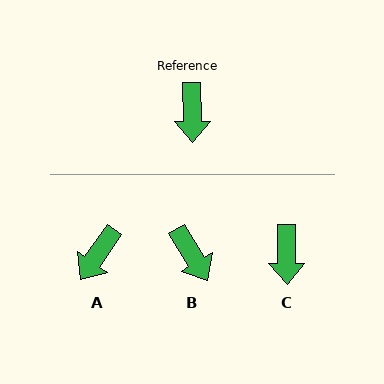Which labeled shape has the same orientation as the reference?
C.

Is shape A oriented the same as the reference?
No, it is off by about 35 degrees.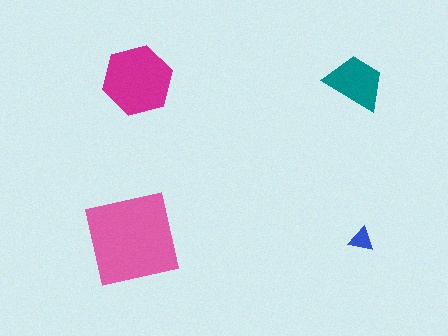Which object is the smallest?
The blue triangle.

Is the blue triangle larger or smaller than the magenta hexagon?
Smaller.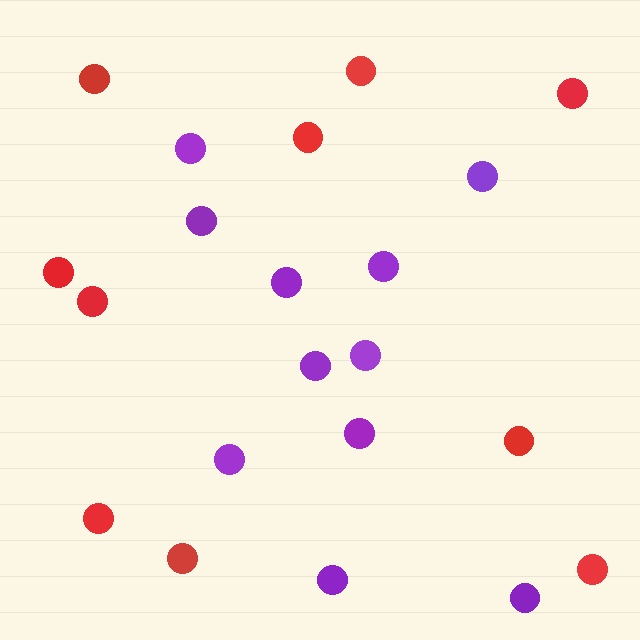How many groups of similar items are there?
There are 2 groups: one group of purple circles (11) and one group of red circles (10).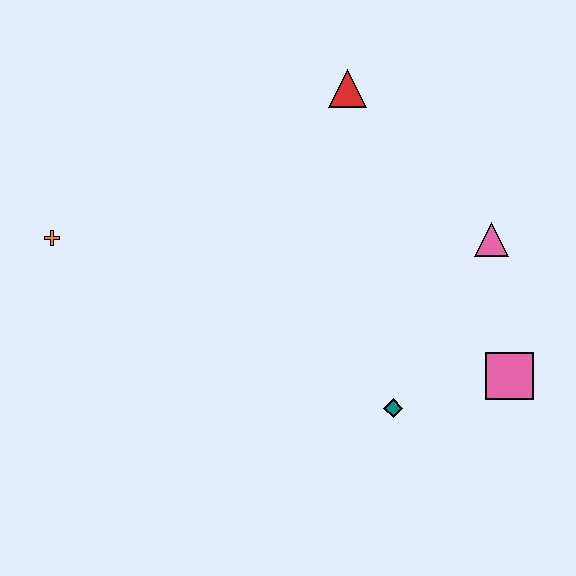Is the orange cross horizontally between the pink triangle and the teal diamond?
No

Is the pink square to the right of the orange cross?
Yes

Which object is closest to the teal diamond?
The pink square is closest to the teal diamond.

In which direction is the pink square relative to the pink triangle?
The pink square is below the pink triangle.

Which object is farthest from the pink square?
The orange cross is farthest from the pink square.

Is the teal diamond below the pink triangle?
Yes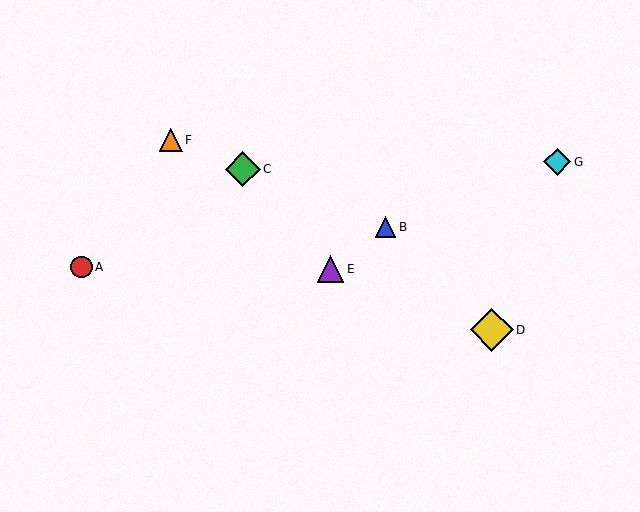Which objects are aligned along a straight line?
Objects B, C, F are aligned along a straight line.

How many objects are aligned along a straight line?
3 objects (B, C, F) are aligned along a straight line.